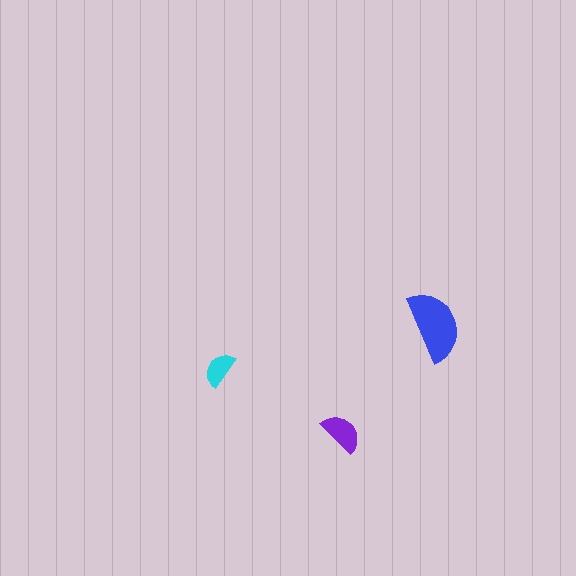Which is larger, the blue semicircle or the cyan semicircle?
The blue one.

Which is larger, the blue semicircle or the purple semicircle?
The blue one.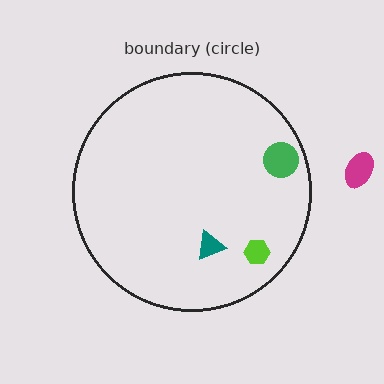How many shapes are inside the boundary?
3 inside, 1 outside.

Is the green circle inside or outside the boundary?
Inside.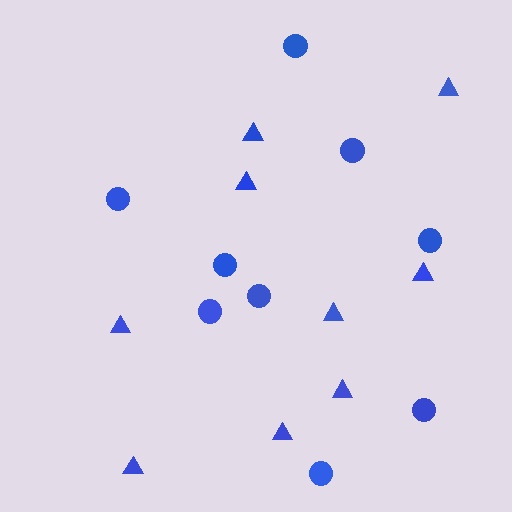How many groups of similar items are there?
There are 2 groups: one group of circles (9) and one group of triangles (9).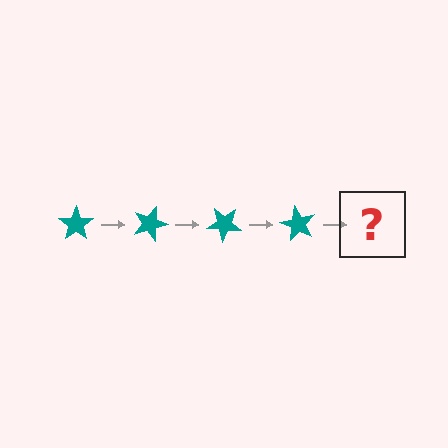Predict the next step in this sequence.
The next step is a teal star rotated 80 degrees.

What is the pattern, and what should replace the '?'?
The pattern is that the star rotates 20 degrees each step. The '?' should be a teal star rotated 80 degrees.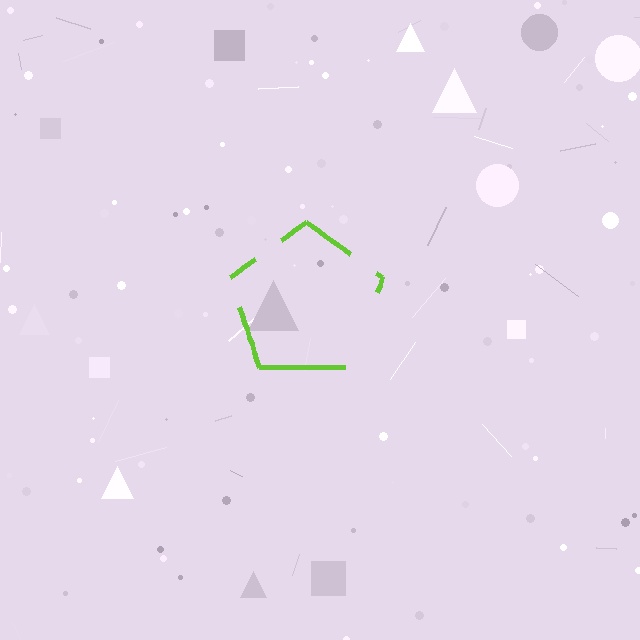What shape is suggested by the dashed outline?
The dashed outline suggests a pentagon.